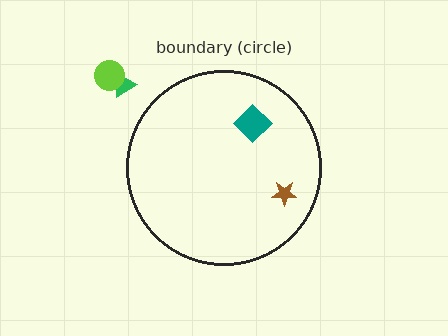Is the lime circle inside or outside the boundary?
Outside.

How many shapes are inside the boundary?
2 inside, 2 outside.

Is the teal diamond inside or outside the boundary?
Inside.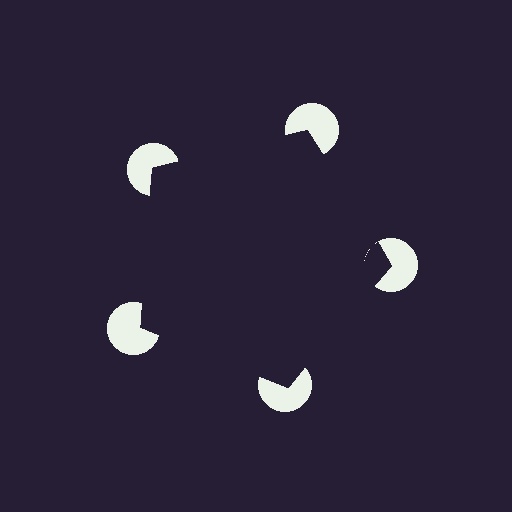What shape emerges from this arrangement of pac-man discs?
An illusory pentagon — its edges are inferred from the aligned wedge cuts in the pac-man discs, not physically drawn.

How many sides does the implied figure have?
5 sides.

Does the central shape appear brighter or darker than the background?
It typically appears slightly darker than the background, even though no actual brightness change is drawn.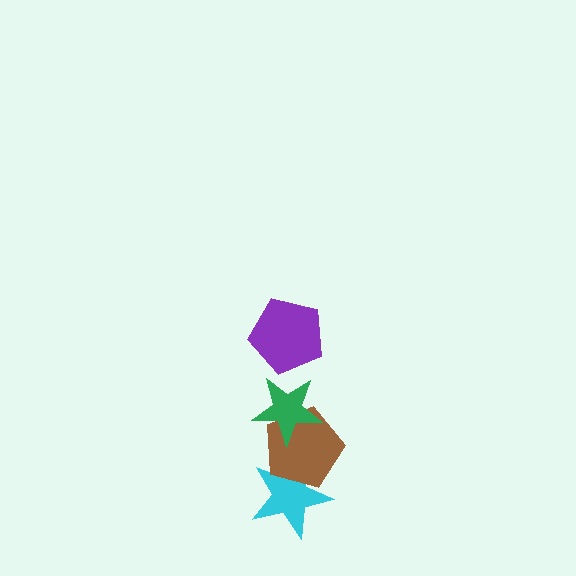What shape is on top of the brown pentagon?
The green star is on top of the brown pentagon.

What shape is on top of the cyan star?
The brown pentagon is on top of the cyan star.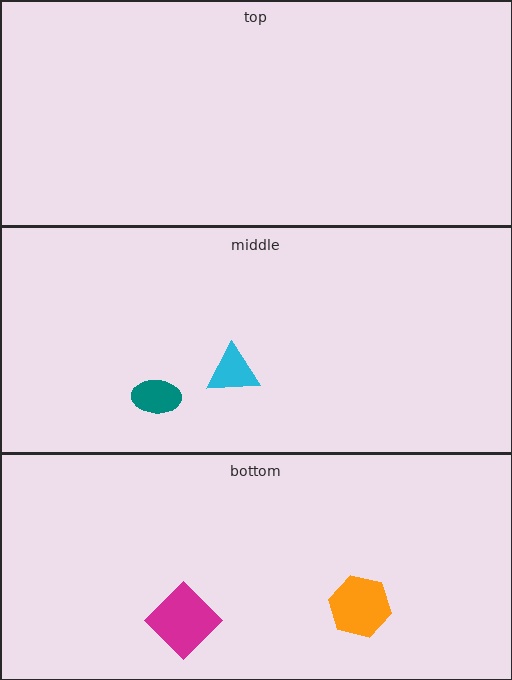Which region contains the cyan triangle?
The middle region.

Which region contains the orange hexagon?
The bottom region.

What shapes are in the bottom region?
The magenta diamond, the orange hexagon.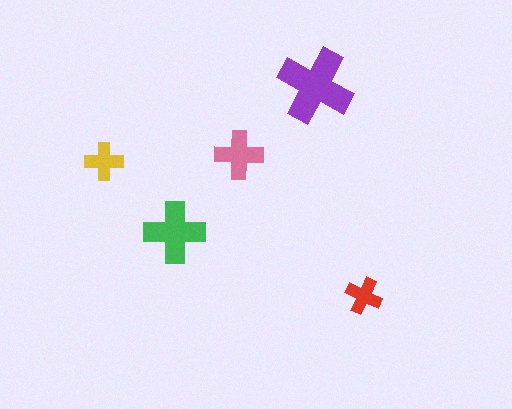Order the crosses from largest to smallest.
the purple one, the green one, the pink one, the yellow one, the red one.